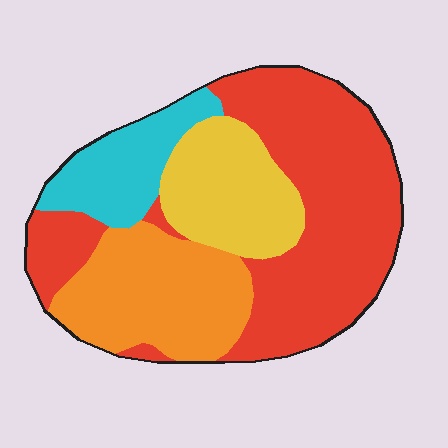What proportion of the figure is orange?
Orange covers about 25% of the figure.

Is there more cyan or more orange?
Orange.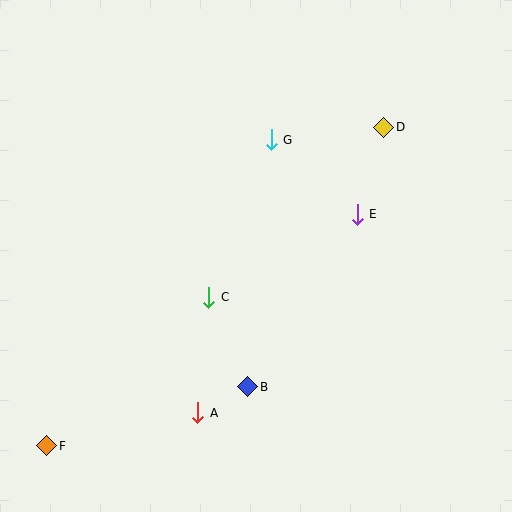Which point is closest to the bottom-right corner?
Point B is closest to the bottom-right corner.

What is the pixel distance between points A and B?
The distance between A and B is 56 pixels.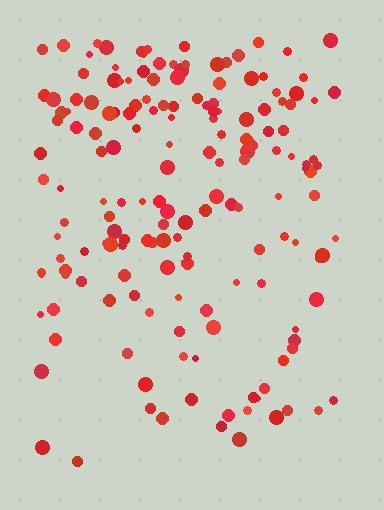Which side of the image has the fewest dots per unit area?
The bottom.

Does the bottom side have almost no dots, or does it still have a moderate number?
Still a moderate number, just noticeably fewer than the top.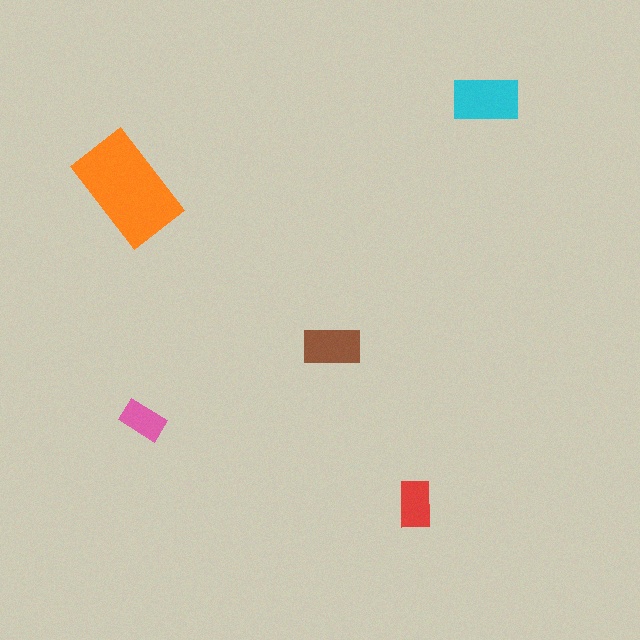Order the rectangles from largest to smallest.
the orange one, the cyan one, the brown one, the red one, the pink one.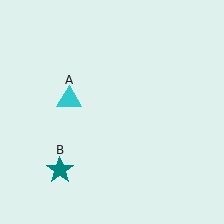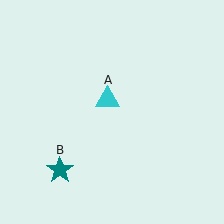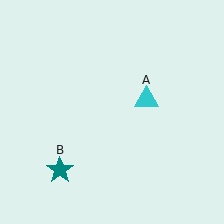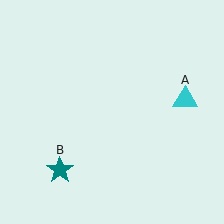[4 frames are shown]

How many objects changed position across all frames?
1 object changed position: cyan triangle (object A).